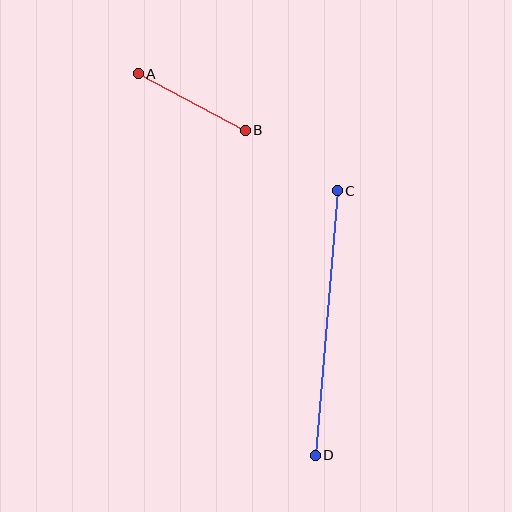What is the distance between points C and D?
The distance is approximately 266 pixels.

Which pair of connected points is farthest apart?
Points C and D are farthest apart.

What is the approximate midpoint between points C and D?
The midpoint is at approximately (326, 323) pixels.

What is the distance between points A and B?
The distance is approximately 121 pixels.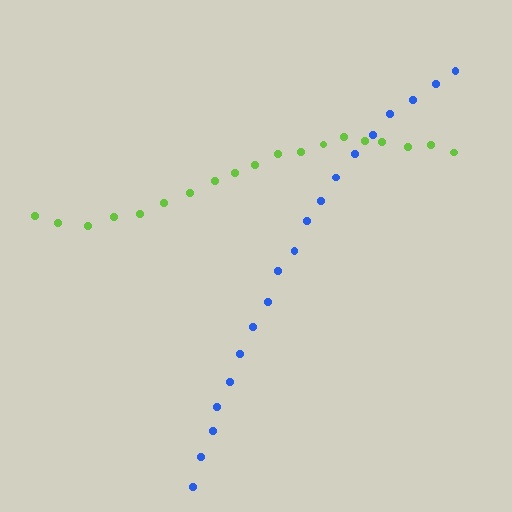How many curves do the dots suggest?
There are 2 distinct paths.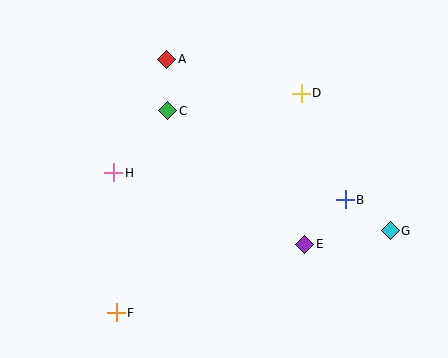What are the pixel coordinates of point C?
Point C is at (168, 111).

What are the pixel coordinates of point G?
Point G is at (390, 231).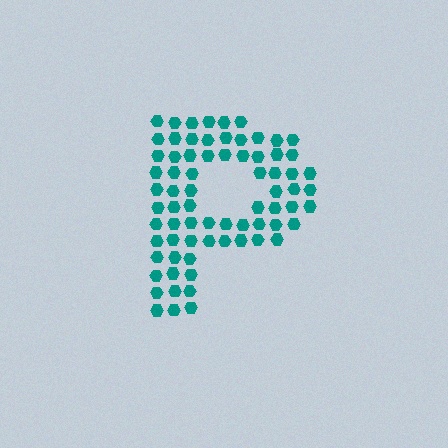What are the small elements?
The small elements are hexagons.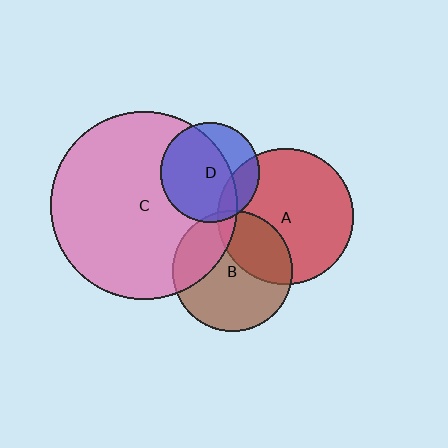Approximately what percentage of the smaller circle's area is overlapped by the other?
Approximately 25%.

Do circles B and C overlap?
Yes.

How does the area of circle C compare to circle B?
Approximately 2.4 times.